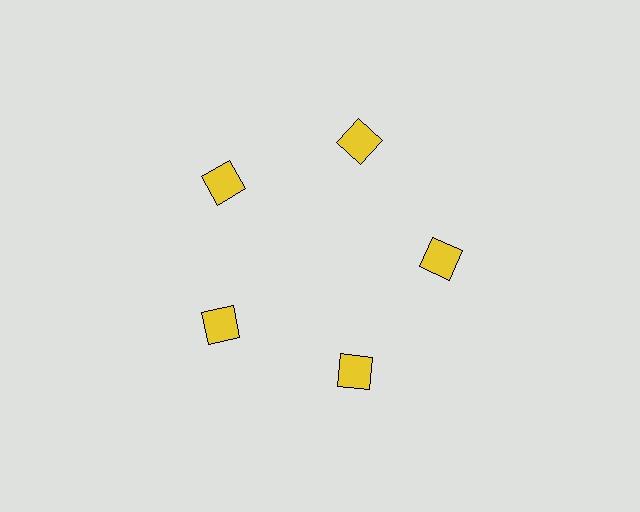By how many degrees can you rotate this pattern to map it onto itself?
The pattern maps onto itself every 72 degrees of rotation.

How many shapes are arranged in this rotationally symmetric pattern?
There are 5 shapes, arranged in 5 groups of 1.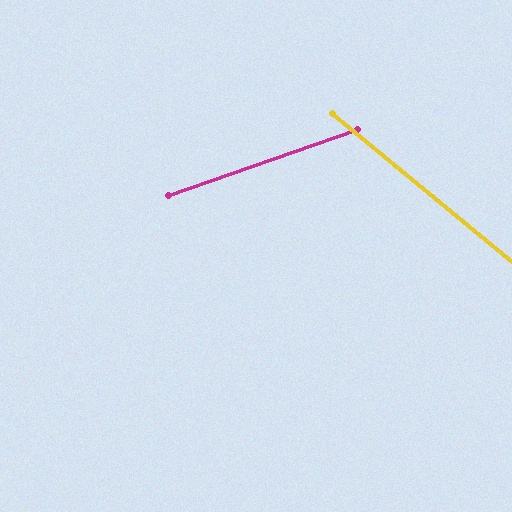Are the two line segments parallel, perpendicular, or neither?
Neither parallel nor perpendicular — they differ by about 59°.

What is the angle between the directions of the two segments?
Approximately 59 degrees.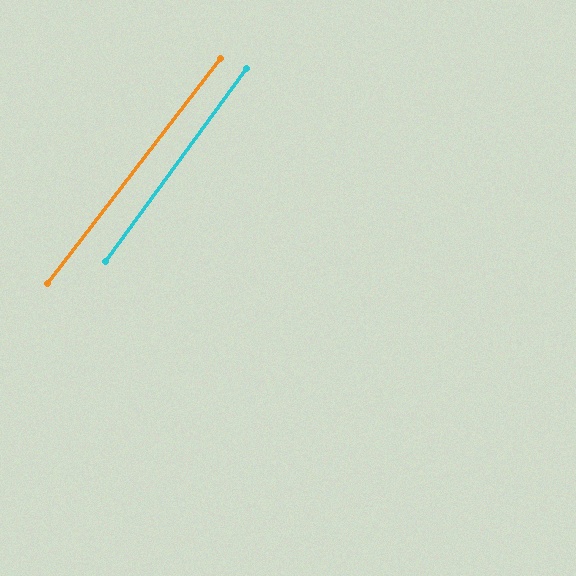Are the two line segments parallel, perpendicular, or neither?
Parallel — their directions differ by only 1.3°.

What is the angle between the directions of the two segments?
Approximately 1 degree.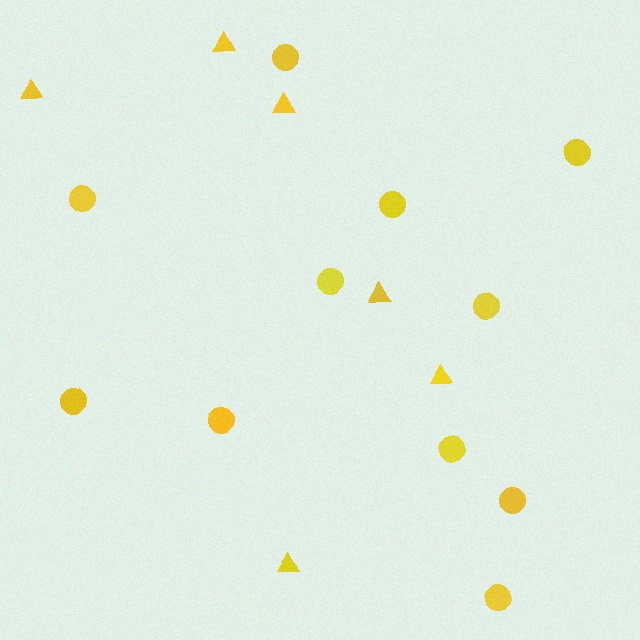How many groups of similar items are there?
There are 2 groups: one group of circles (11) and one group of triangles (6).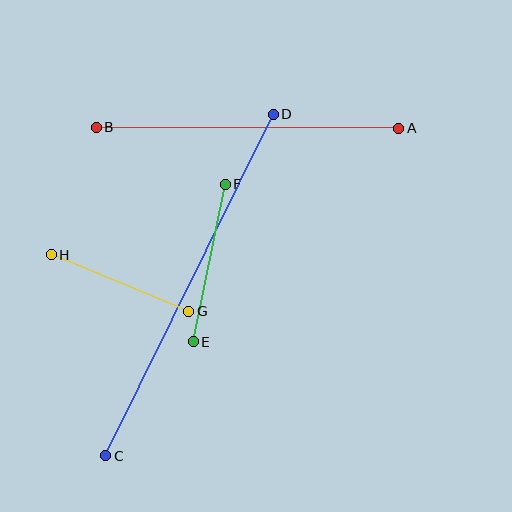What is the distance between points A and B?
The distance is approximately 303 pixels.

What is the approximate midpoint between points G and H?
The midpoint is at approximately (120, 283) pixels.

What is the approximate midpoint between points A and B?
The midpoint is at approximately (248, 128) pixels.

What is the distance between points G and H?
The distance is approximately 149 pixels.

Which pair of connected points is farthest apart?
Points C and D are farthest apart.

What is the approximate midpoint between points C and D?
The midpoint is at approximately (190, 285) pixels.